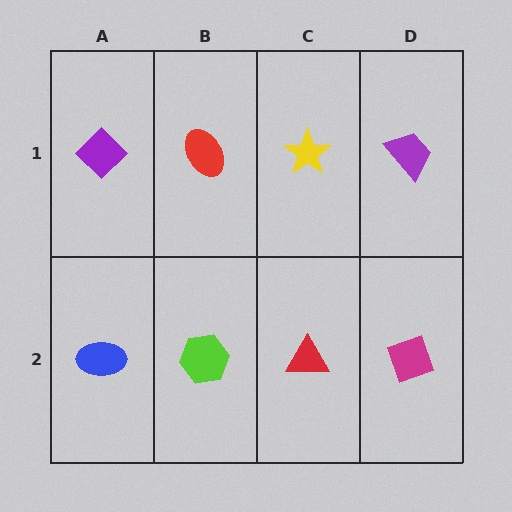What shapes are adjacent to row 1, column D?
A magenta diamond (row 2, column D), a yellow star (row 1, column C).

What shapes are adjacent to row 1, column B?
A lime hexagon (row 2, column B), a purple diamond (row 1, column A), a yellow star (row 1, column C).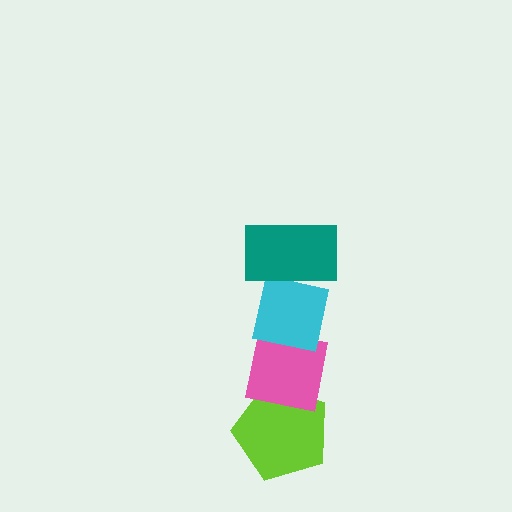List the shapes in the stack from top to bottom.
From top to bottom: the teal rectangle, the cyan square, the pink square, the lime pentagon.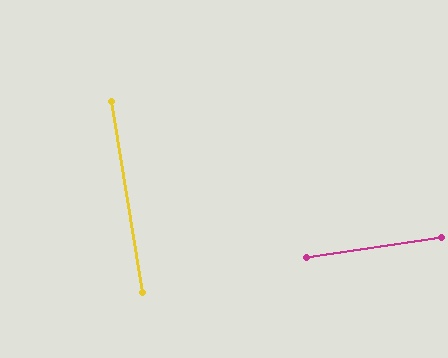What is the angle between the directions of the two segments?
Approximately 89 degrees.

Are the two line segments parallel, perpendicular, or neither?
Perpendicular — they meet at approximately 89°.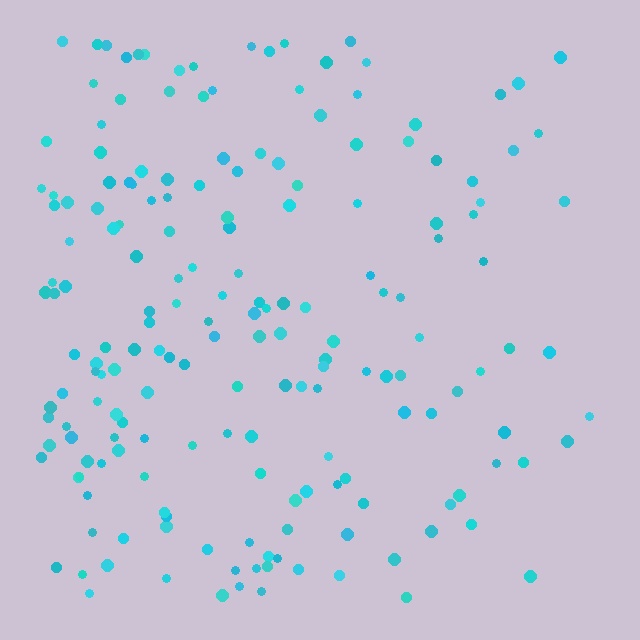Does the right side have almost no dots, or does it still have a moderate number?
Still a moderate number, just noticeably fewer than the left.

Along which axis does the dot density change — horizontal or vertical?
Horizontal.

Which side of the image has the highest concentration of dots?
The left.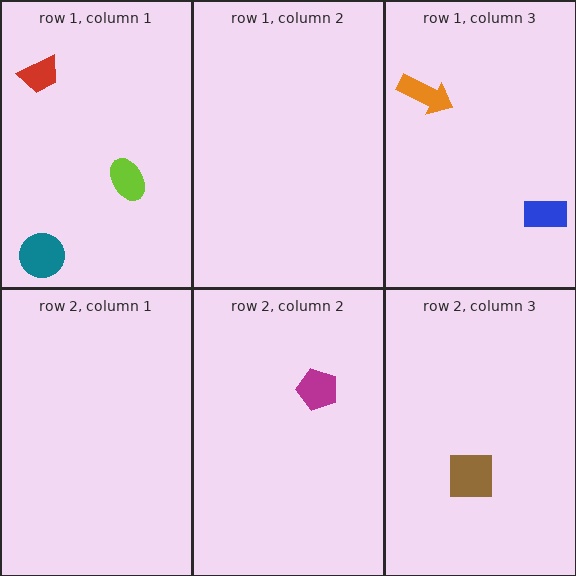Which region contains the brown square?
The row 2, column 3 region.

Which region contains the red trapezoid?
The row 1, column 1 region.